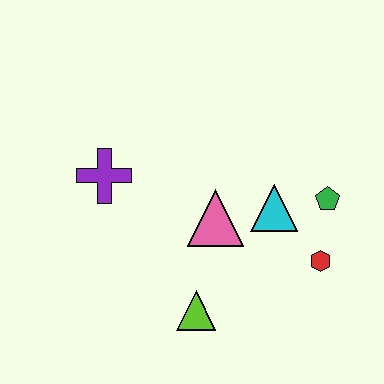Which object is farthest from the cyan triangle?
The purple cross is farthest from the cyan triangle.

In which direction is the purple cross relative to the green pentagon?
The purple cross is to the left of the green pentagon.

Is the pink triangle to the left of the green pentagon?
Yes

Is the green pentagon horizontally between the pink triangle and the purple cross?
No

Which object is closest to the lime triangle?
The pink triangle is closest to the lime triangle.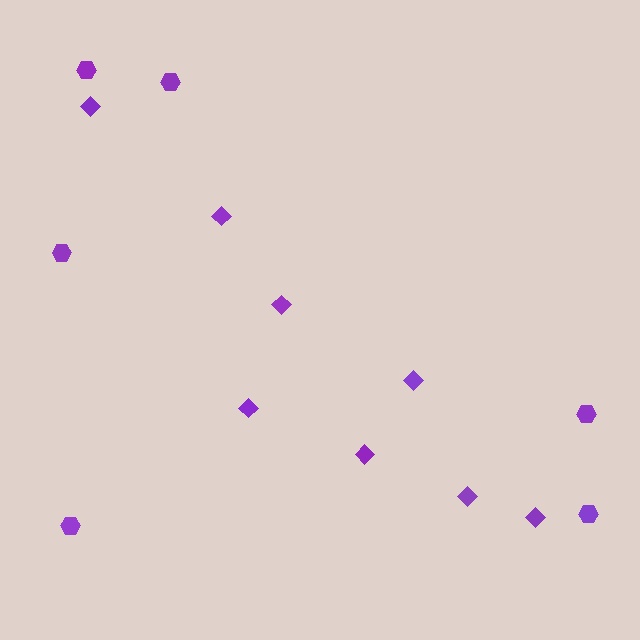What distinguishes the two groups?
There are 2 groups: one group of hexagons (6) and one group of diamonds (8).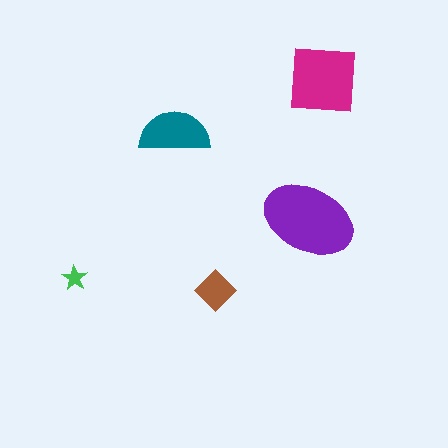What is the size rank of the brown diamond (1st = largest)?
4th.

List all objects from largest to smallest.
The purple ellipse, the magenta square, the teal semicircle, the brown diamond, the green star.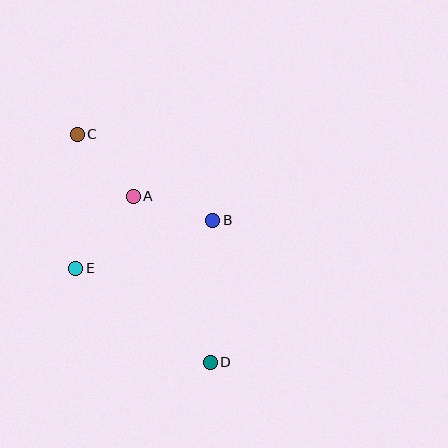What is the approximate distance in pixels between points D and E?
The distance between D and E is approximately 164 pixels.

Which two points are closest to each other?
Points A and B are closest to each other.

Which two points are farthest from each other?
Points C and D are farthest from each other.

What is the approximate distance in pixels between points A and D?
The distance between A and D is approximately 183 pixels.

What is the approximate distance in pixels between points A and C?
The distance between A and C is approximately 84 pixels.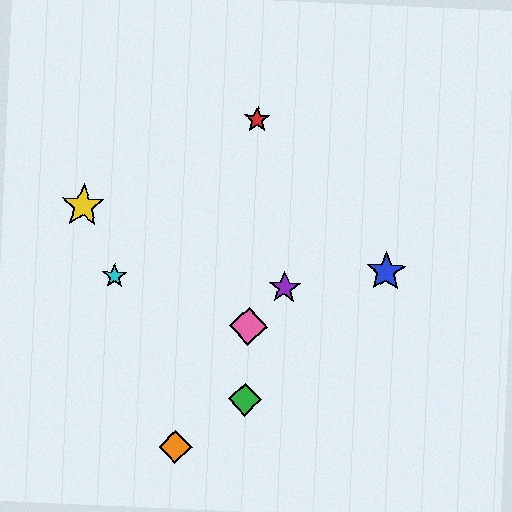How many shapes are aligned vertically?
3 shapes (the red star, the green diamond, the pink diamond) are aligned vertically.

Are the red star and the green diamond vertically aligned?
Yes, both are at x≈257.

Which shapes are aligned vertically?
The red star, the green diamond, the pink diamond are aligned vertically.